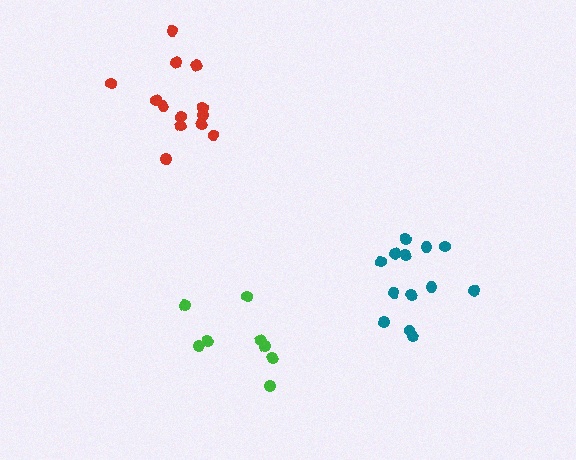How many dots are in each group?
Group 1: 8 dots, Group 2: 13 dots, Group 3: 13 dots (34 total).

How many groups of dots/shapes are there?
There are 3 groups.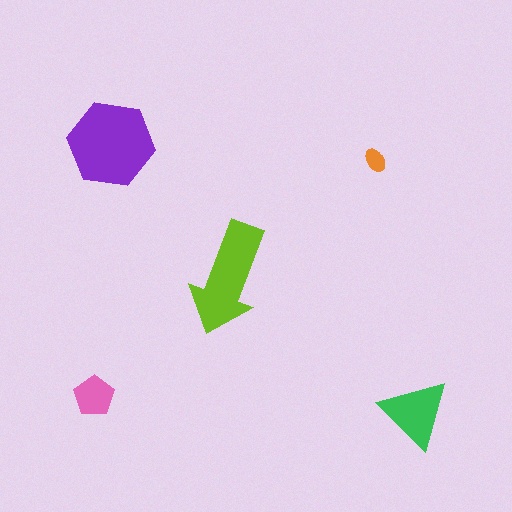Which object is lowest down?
The green triangle is bottommost.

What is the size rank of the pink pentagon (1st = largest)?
4th.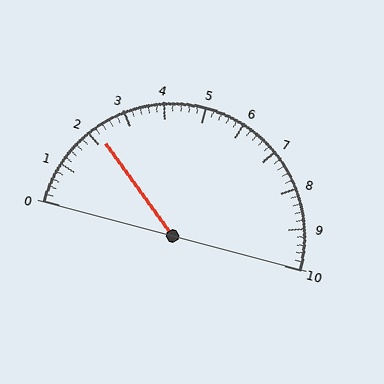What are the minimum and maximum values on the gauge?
The gauge ranges from 0 to 10.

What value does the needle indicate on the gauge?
The needle indicates approximately 2.2.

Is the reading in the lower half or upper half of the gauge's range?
The reading is in the lower half of the range (0 to 10).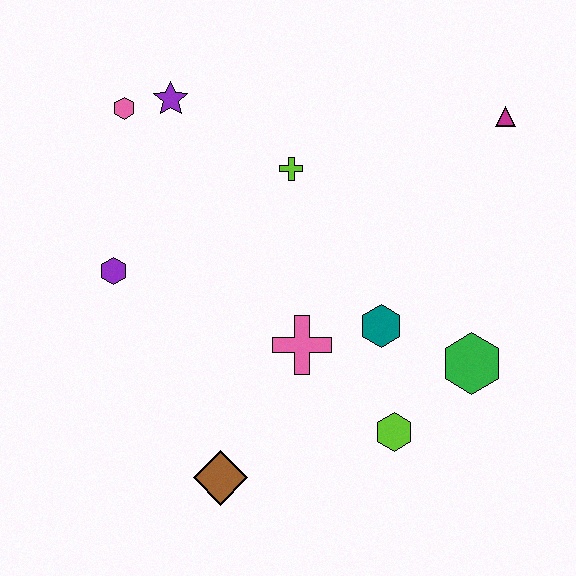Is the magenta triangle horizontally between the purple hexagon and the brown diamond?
No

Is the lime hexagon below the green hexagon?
Yes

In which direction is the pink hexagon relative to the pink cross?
The pink hexagon is above the pink cross.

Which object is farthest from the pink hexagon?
The green hexagon is farthest from the pink hexagon.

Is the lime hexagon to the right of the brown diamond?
Yes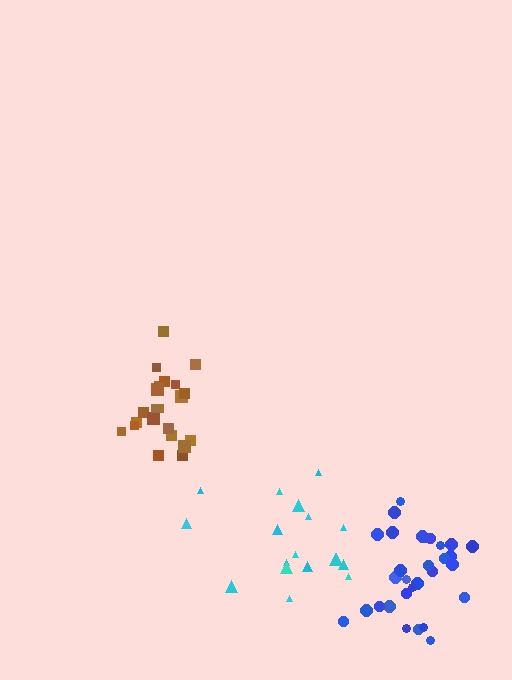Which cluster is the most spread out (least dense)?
Cyan.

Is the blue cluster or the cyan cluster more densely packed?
Blue.